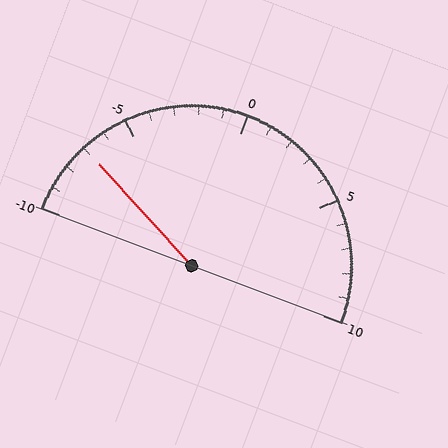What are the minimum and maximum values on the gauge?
The gauge ranges from -10 to 10.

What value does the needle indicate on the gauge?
The needle indicates approximately -7.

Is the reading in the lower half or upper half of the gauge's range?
The reading is in the lower half of the range (-10 to 10).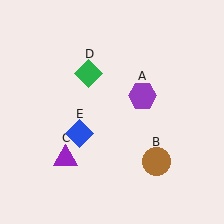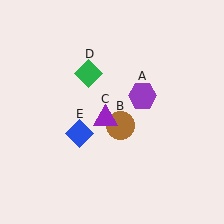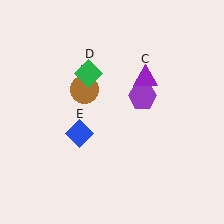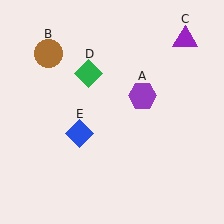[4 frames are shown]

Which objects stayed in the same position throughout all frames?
Purple hexagon (object A) and green diamond (object D) and blue diamond (object E) remained stationary.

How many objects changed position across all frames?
2 objects changed position: brown circle (object B), purple triangle (object C).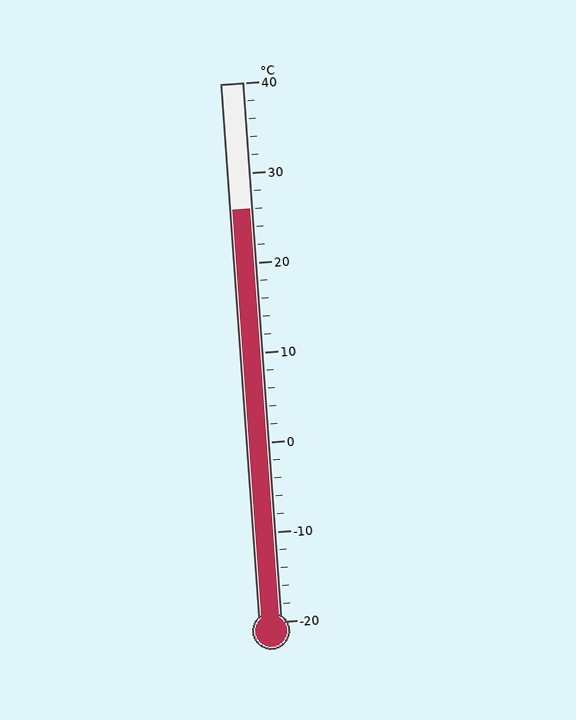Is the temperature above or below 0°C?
The temperature is above 0°C.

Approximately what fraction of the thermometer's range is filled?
The thermometer is filled to approximately 75% of its range.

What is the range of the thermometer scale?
The thermometer scale ranges from -20°C to 40°C.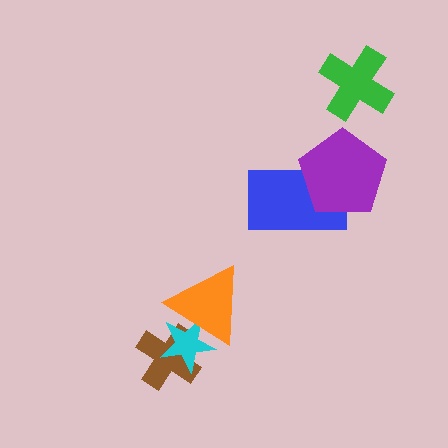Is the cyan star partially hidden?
Yes, it is partially covered by another shape.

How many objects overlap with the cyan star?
2 objects overlap with the cyan star.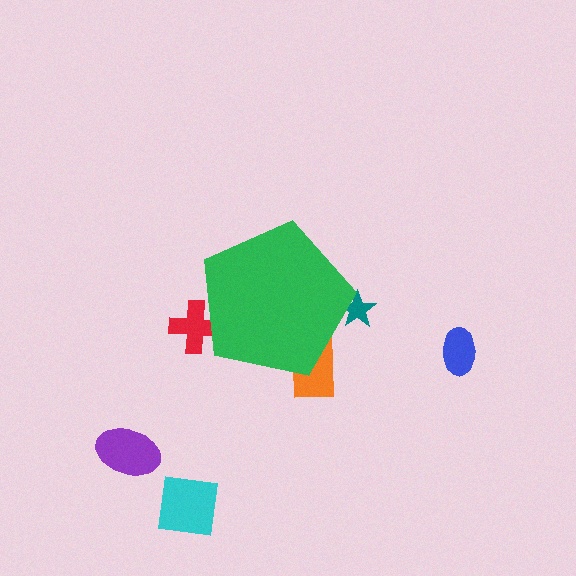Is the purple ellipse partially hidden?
No, the purple ellipse is fully visible.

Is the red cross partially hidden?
Yes, the red cross is partially hidden behind the green pentagon.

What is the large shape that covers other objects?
A green pentagon.